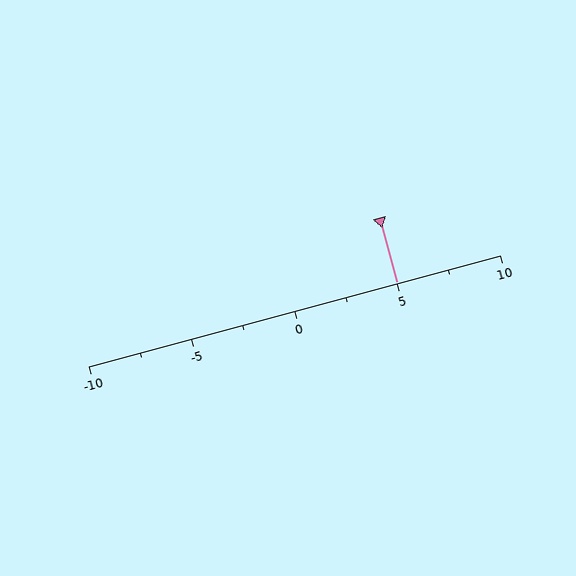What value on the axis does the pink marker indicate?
The marker indicates approximately 5.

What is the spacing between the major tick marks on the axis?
The major ticks are spaced 5 apart.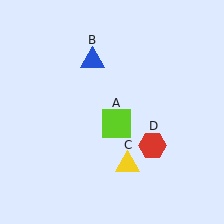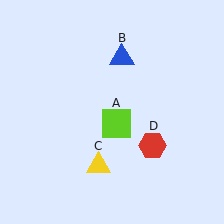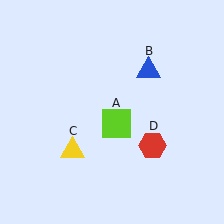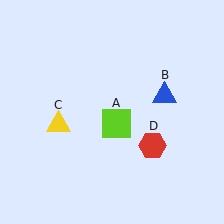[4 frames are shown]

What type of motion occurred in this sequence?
The blue triangle (object B), yellow triangle (object C) rotated clockwise around the center of the scene.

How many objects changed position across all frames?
2 objects changed position: blue triangle (object B), yellow triangle (object C).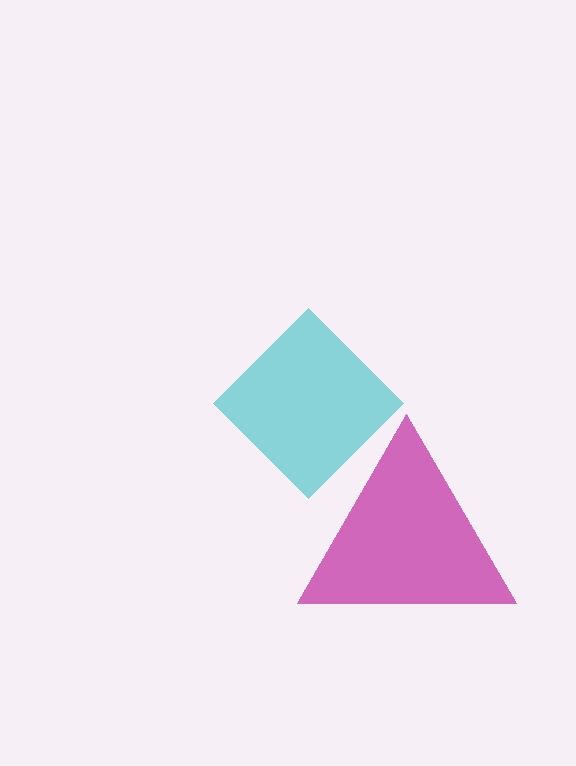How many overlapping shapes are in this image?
There are 2 overlapping shapes in the image.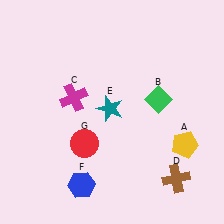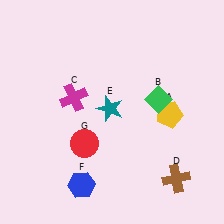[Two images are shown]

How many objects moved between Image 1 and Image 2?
1 object moved between the two images.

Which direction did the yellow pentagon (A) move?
The yellow pentagon (A) moved up.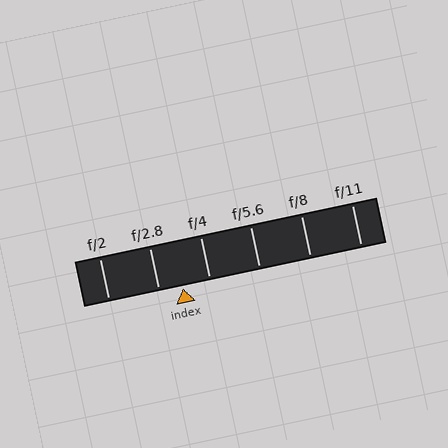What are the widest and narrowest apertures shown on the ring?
The widest aperture shown is f/2 and the narrowest is f/11.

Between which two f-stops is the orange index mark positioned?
The index mark is between f/2.8 and f/4.